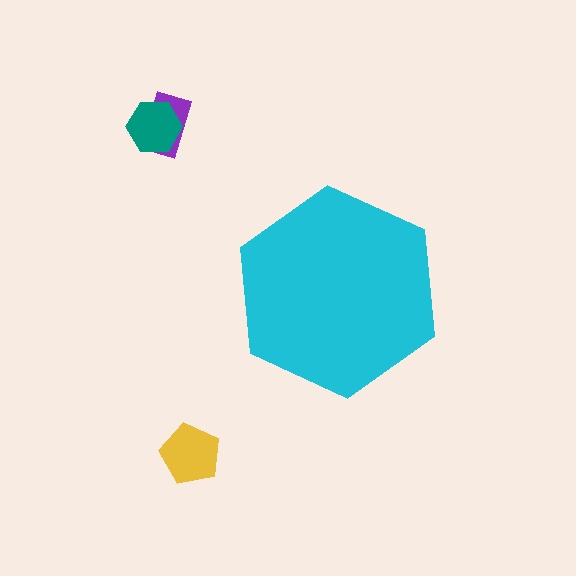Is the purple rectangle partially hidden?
No, the purple rectangle is fully visible.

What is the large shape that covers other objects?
A cyan hexagon.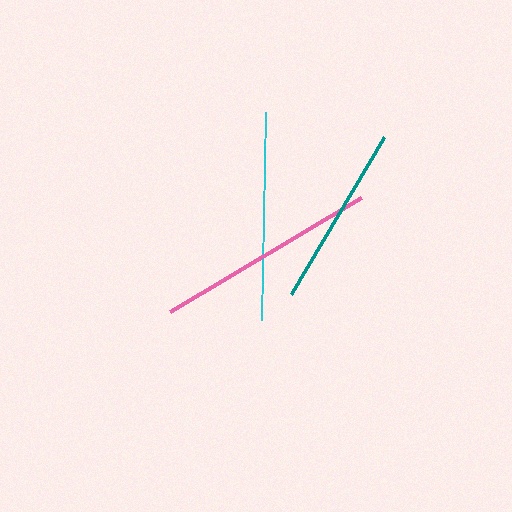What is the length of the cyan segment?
The cyan segment is approximately 209 pixels long.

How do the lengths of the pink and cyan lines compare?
The pink and cyan lines are approximately the same length.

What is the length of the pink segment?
The pink segment is approximately 222 pixels long.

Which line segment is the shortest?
The teal line is the shortest at approximately 183 pixels.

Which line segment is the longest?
The pink line is the longest at approximately 222 pixels.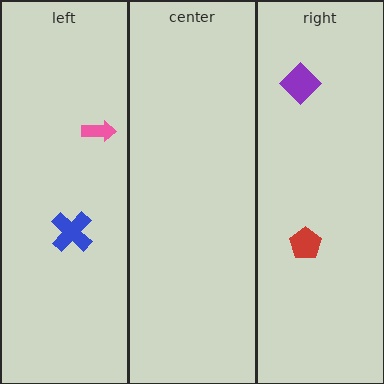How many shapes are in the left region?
2.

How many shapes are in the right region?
2.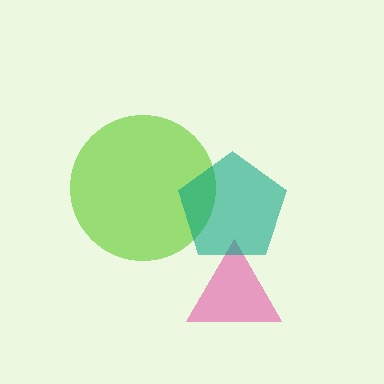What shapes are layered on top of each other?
The layered shapes are: a pink triangle, a lime circle, a teal pentagon.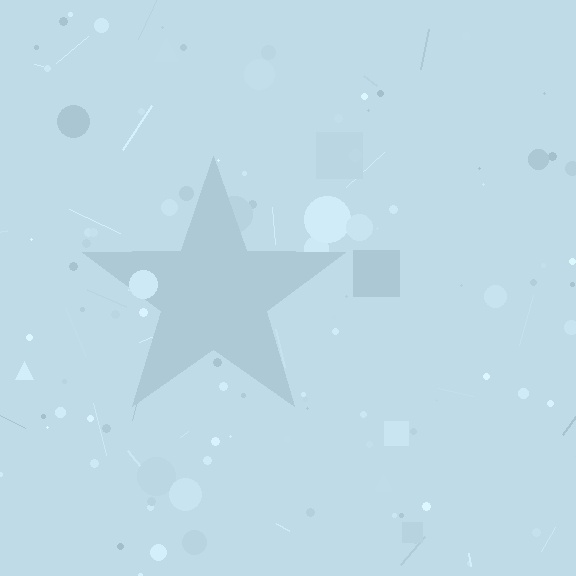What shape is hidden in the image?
A star is hidden in the image.